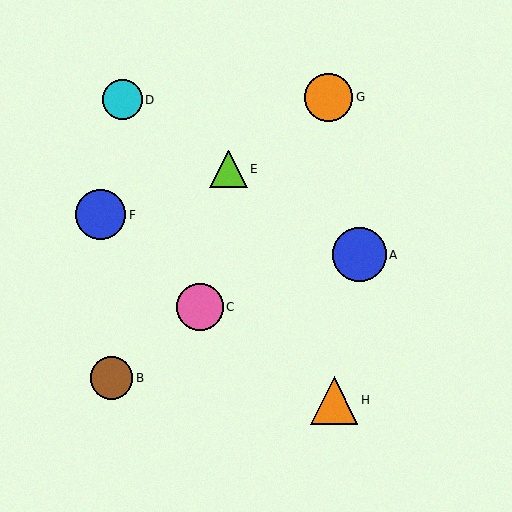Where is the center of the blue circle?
The center of the blue circle is at (359, 255).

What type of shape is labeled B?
Shape B is a brown circle.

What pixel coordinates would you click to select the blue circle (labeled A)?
Click at (359, 255) to select the blue circle A.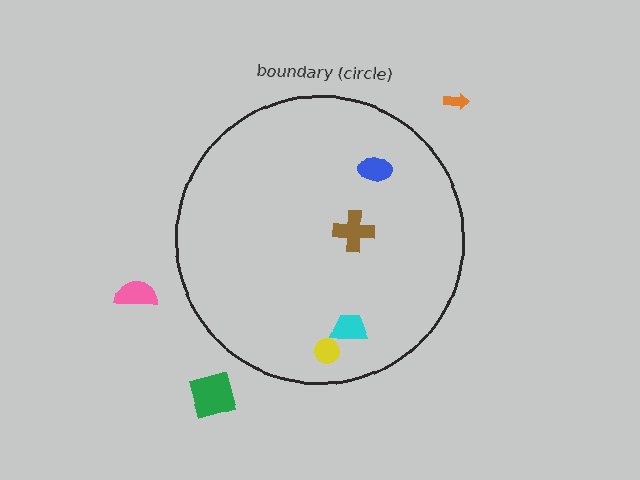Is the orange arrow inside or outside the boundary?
Outside.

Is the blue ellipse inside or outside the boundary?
Inside.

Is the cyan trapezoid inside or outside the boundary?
Inside.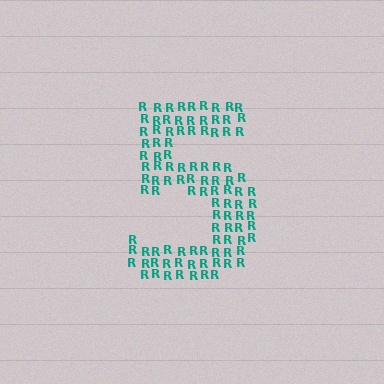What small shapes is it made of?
It is made of small letter R's.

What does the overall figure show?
The overall figure shows the digit 5.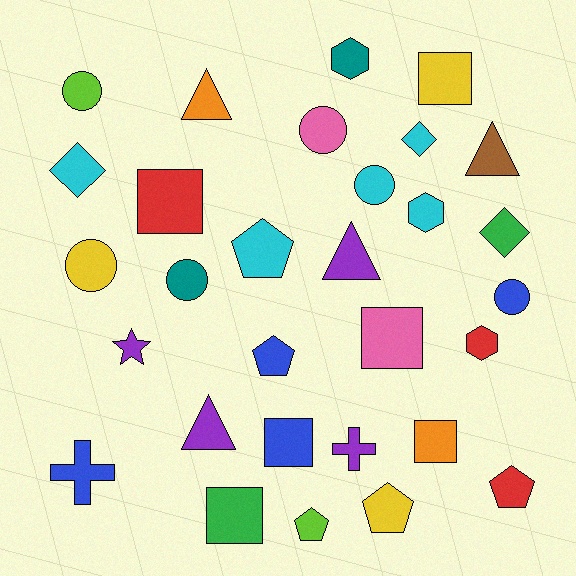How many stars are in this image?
There is 1 star.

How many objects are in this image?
There are 30 objects.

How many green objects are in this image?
There are 2 green objects.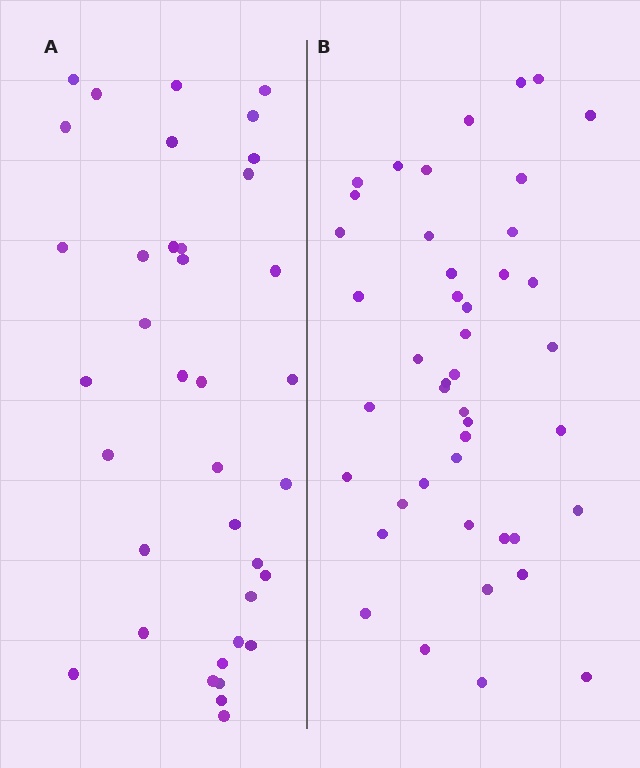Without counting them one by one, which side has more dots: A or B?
Region B (the right region) has more dots.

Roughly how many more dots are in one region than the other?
Region B has roughly 8 or so more dots than region A.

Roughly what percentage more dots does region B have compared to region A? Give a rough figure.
About 20% more.